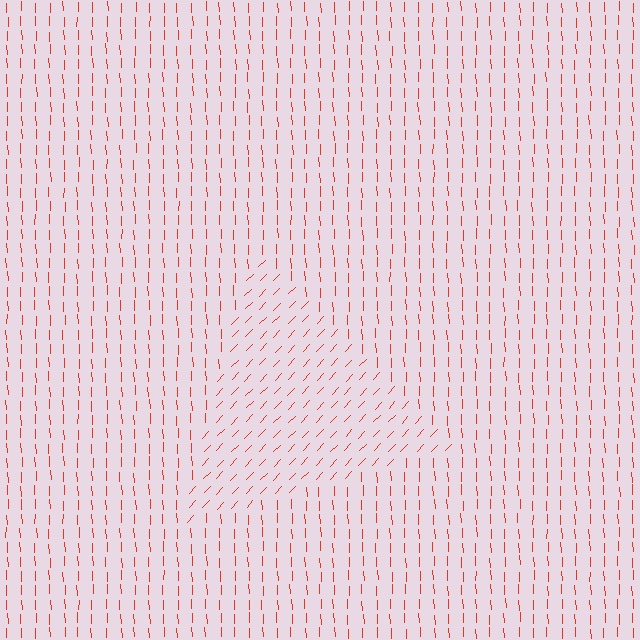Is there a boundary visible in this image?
Yes, there is a texture boundary formed by a change in line orientation.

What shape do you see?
I see a triangle.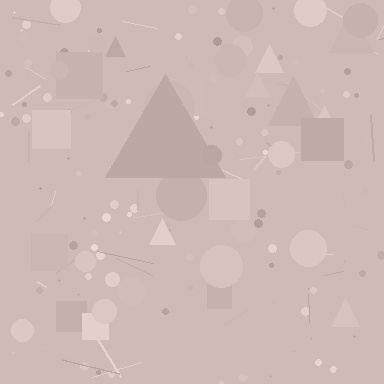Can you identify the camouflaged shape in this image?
The camouflaged shape is a triangle.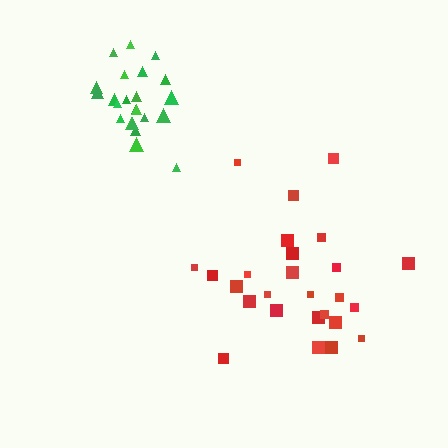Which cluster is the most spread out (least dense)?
Red.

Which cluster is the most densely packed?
Green.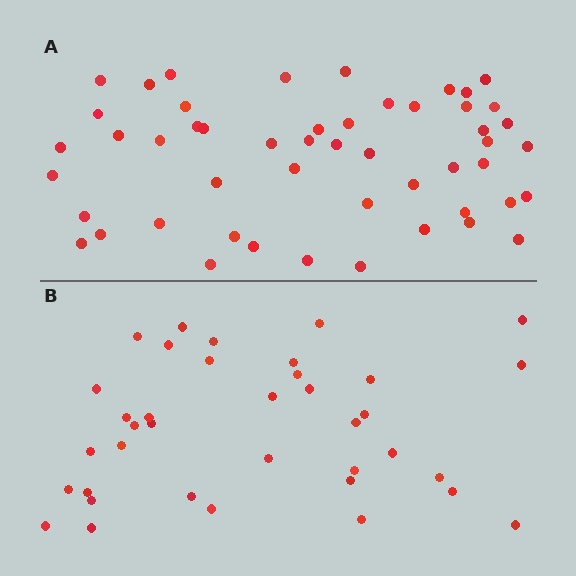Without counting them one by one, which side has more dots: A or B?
Region A (the top region) has more dots.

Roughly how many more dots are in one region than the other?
Region A has approximately 15 more dots than region B.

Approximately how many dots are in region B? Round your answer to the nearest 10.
About 40 dots. (The exact count is 37, which rounds to 40.)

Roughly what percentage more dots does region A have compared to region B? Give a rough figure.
About 40% more.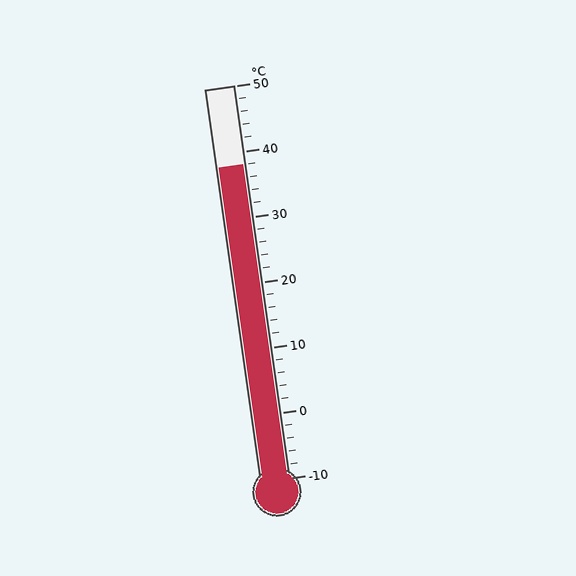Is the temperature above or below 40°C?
The temperature is below 40°C.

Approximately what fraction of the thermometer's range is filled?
The thermometer is filled to approximately 80% of its range.